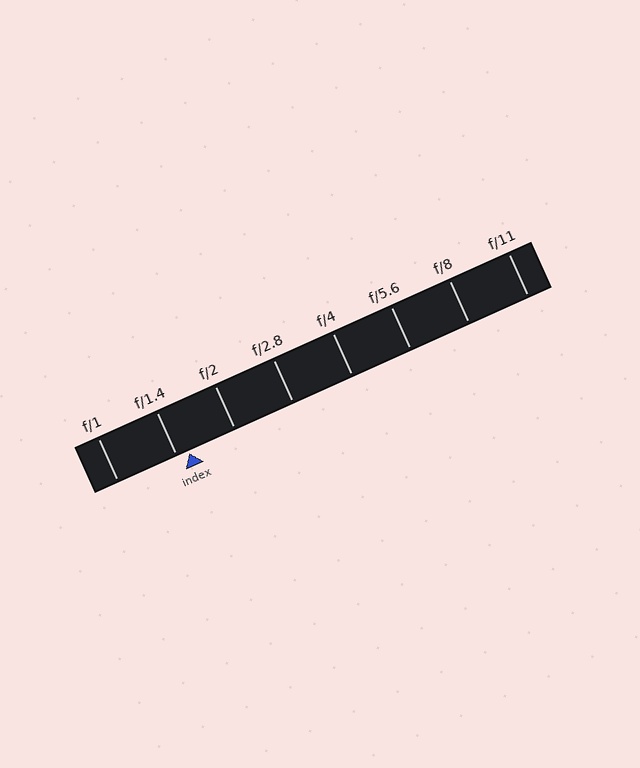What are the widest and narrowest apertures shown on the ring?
The widest aperture shown is f/1 and the narrowest is f/11.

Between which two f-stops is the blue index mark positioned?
The index mark is between f/1.4 and f/2.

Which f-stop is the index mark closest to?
The index mark is closest to f/1.4.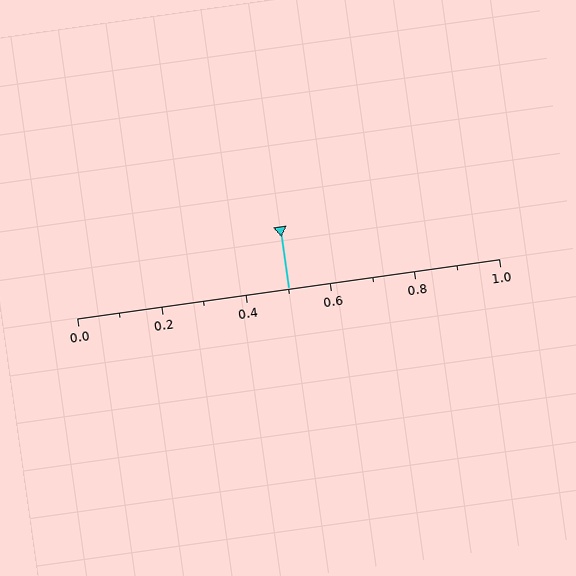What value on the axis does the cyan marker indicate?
The marker indicates approximately 0.5.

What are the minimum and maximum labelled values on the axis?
The axis runs from 0.0 to 1.0.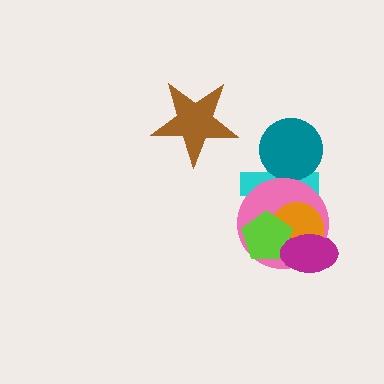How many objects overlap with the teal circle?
1 object overlaps with the teal circle.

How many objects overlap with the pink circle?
4 objects overlap with the pink circle.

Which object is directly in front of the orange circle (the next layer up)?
The lime pentagon is directly in front of the orange circle.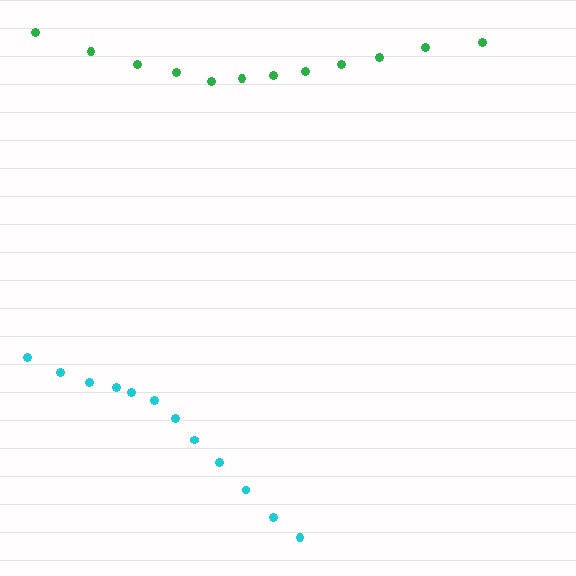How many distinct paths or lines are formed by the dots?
There are 2 distinct paths.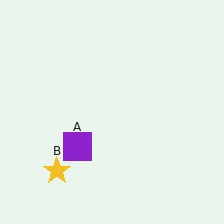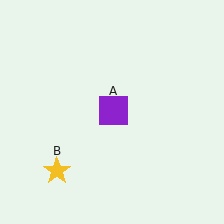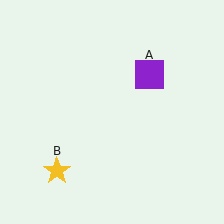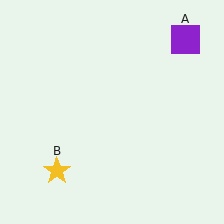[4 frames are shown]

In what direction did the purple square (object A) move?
The purple square (object A) moved up and to the right.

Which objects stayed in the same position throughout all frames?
Yellow star (object B) remained stationary.